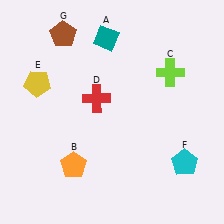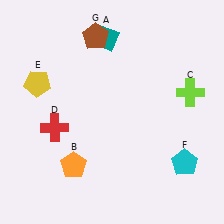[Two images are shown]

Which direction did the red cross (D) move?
The red cross (D) moved left.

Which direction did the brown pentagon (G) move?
The brown pentagon (G) moved right.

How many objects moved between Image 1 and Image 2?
3 objects moved between the two images.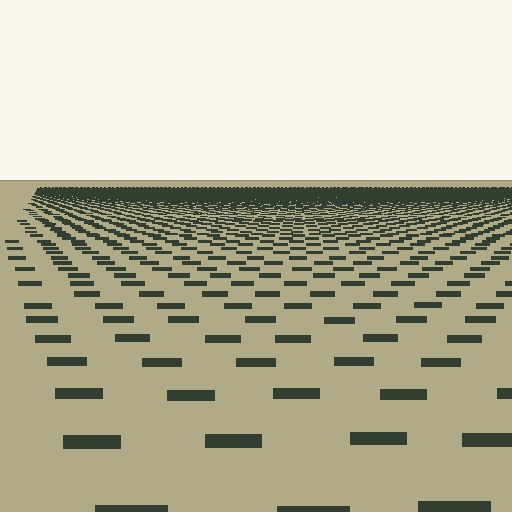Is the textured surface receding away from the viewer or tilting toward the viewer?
The surface is receding away from the viewer. Texture elements get smaller and denser toward the top.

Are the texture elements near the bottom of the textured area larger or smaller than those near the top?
Larger. Near the bottom, elements are closer to the viewer and appear at a bigger on-screen size.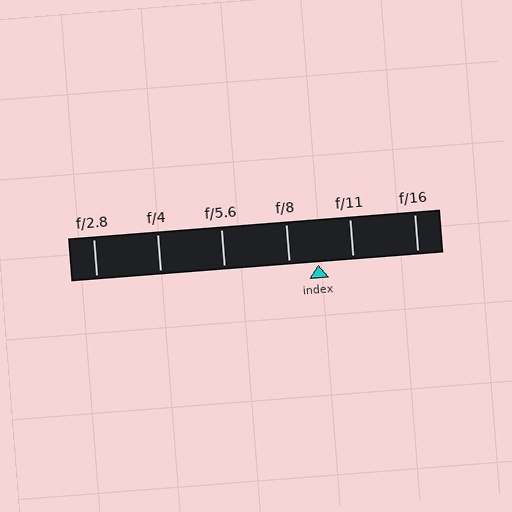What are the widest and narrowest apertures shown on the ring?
The widest aperture shown is f/2.8 and the narrowest is f/16.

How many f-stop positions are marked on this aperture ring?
There are 6 f-stop positions marked.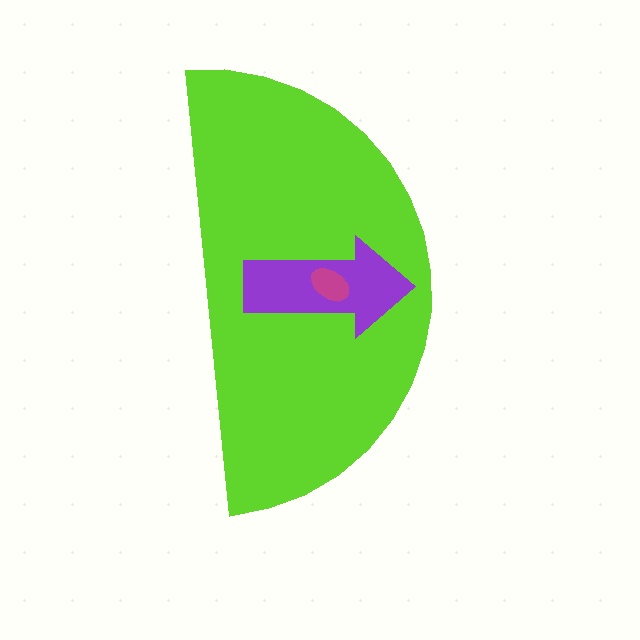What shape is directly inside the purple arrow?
The magenta ellipse.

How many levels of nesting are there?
3.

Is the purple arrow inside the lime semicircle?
Yes.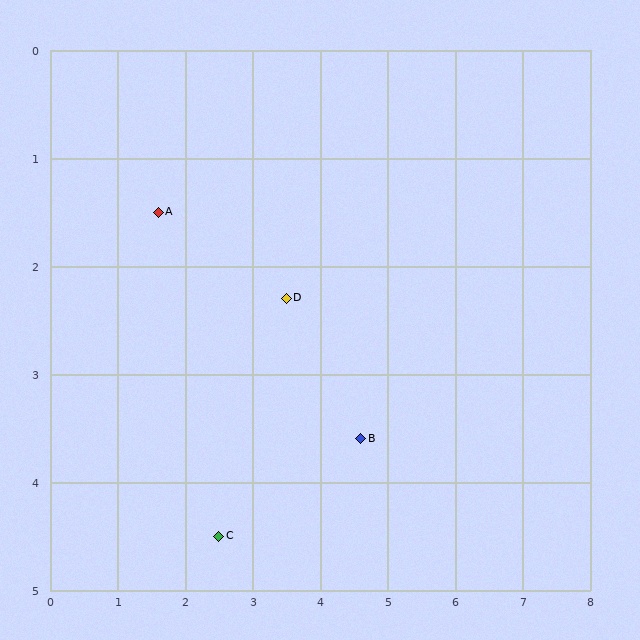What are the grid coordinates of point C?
Point C is at approximately (2.5, 4.5).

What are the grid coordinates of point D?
Point D is at approximately (3.5, 2.3).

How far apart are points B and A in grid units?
Points B and A are about 3.7 grid units apart.